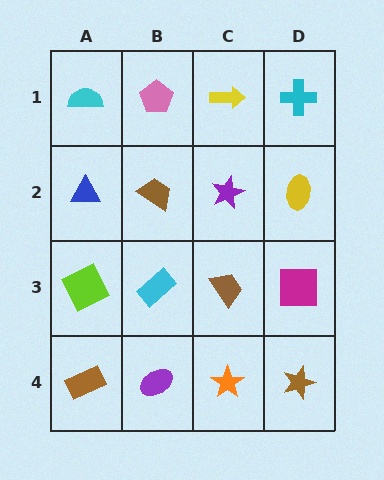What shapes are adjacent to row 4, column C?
A brown trapezoid (row 3, column C), a purple ellipse (row 4, column B), a brown star (row 4, column D).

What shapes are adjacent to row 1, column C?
A purple star (row 2, column C), a pink pentagon (row 1, column B), a cyan cross (row 1, column D).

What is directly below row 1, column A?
A blue triangle.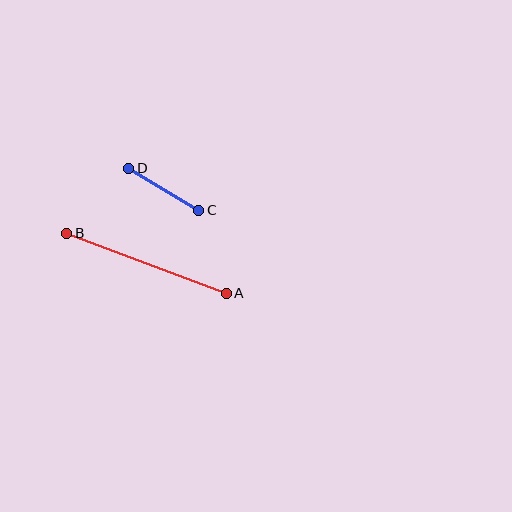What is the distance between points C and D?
The distance is approximately 81 pixels.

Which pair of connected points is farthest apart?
Points A and B are farthest apart.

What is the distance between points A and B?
The distance is approximately 170 pixels.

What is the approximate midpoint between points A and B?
The midpoint is at approximately (147, 263) pixels.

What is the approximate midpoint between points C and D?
The midpoint is at approximately (164, 189) pixels.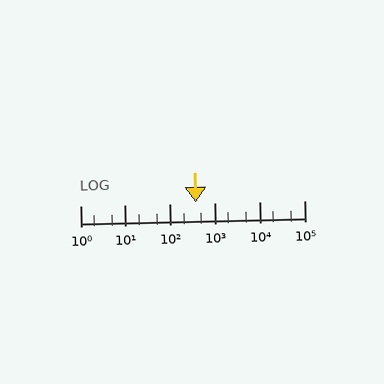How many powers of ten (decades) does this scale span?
The scale spans 5 decades, from 1 to 100000.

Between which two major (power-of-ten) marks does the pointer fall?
The pointer is between 100 and 1000.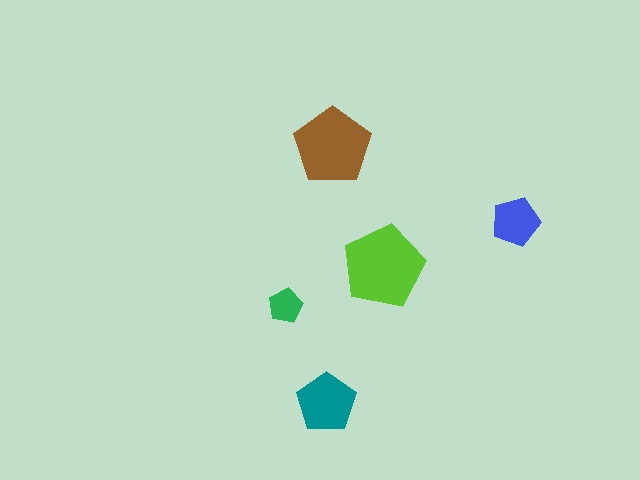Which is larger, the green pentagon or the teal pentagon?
The teal one.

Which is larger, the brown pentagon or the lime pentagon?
The lime one.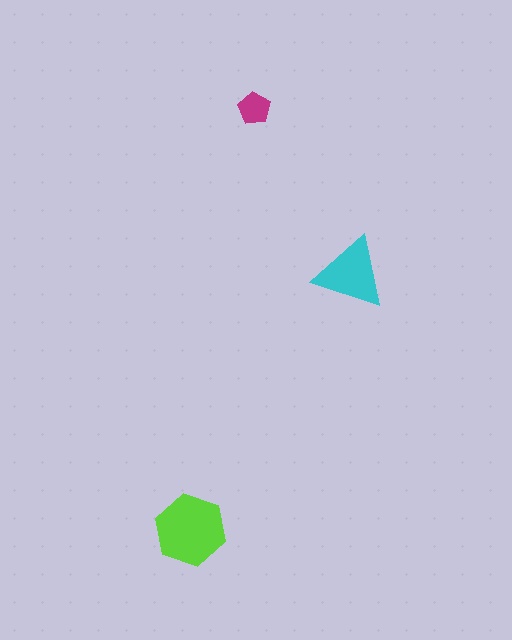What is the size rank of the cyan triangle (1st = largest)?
2nd.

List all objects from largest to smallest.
The lime hexagon, the cyan triangle, the magenta pentagon.